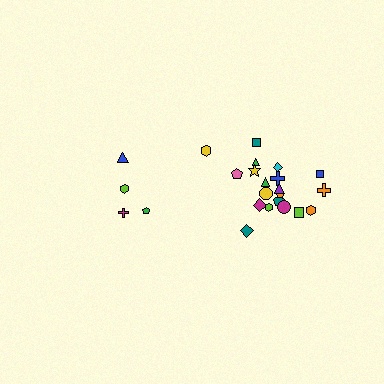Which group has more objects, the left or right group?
The right group.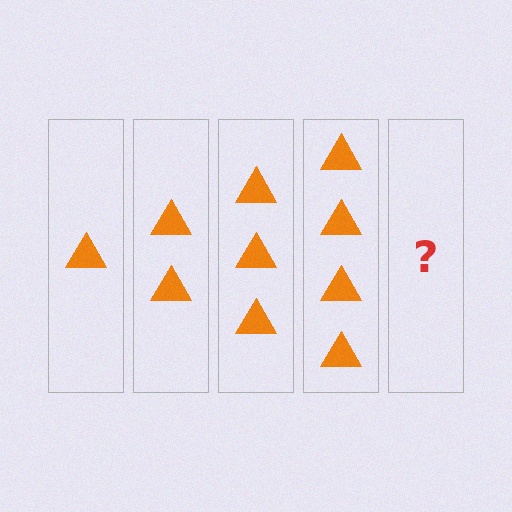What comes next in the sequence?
The next element should be 5 triangles.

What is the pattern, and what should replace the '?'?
The pattern is that each step adds one more triangle. The '?' should be 5 triangles.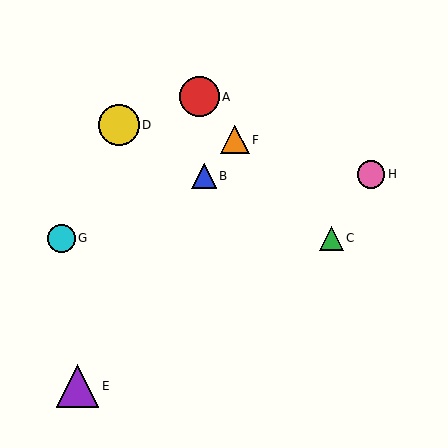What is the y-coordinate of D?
Object D is at y≈125.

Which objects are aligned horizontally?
Objects C, G are aligned horizontally.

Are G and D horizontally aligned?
No, G is at y≈238 and D is at y≈125.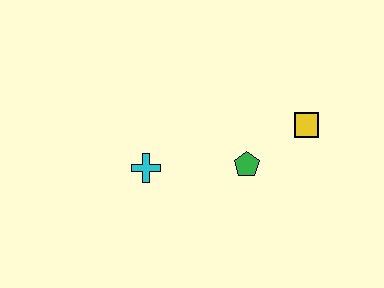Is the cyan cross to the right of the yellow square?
No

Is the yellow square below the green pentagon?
No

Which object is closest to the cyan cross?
The green pentagon is closest to the cyan cross.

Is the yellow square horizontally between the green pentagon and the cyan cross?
No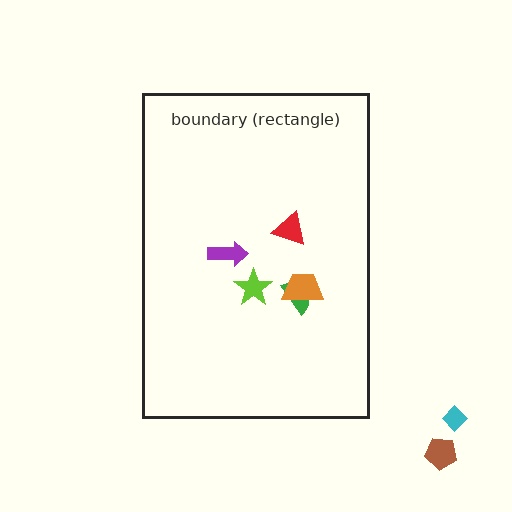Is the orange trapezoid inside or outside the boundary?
Inside.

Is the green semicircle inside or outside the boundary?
Inside.